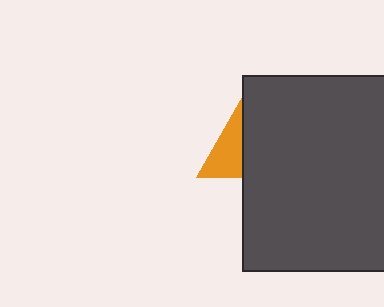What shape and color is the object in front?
The object in front is a dark gray rectangle.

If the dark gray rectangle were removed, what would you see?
You would see the complete orange triangle.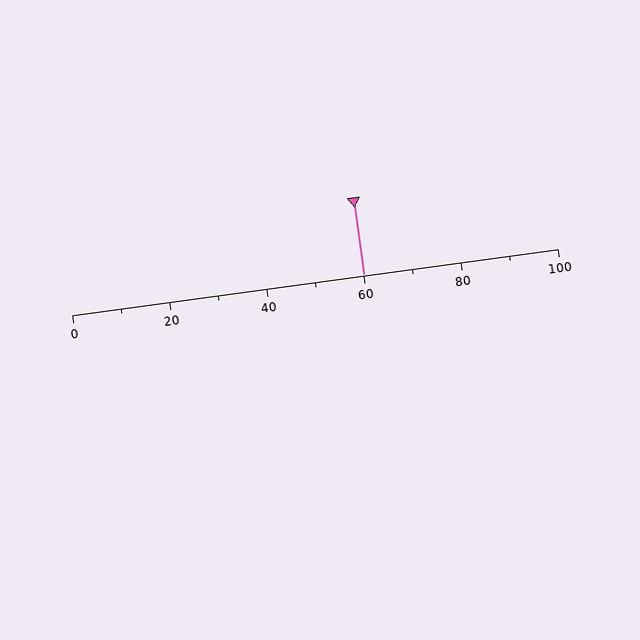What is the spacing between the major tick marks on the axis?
The major ticks are spaced 20 apart.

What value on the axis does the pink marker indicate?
The marker indicates approximately 60.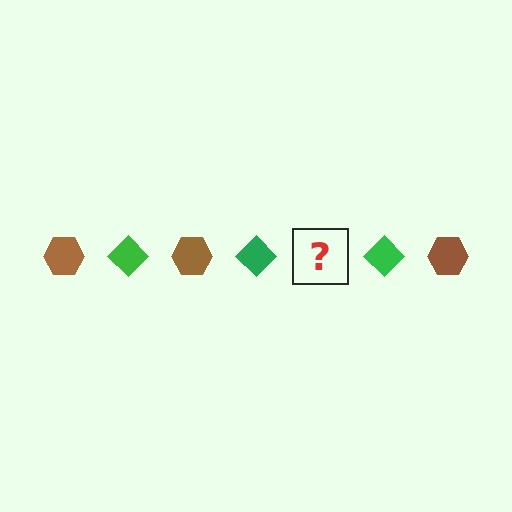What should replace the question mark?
The question mark should be replaced with a brown hexagon.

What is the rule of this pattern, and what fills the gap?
The rule is that the pattern alternates between brown hexagon and green diamond. The gap should be filled with a brown hexagon.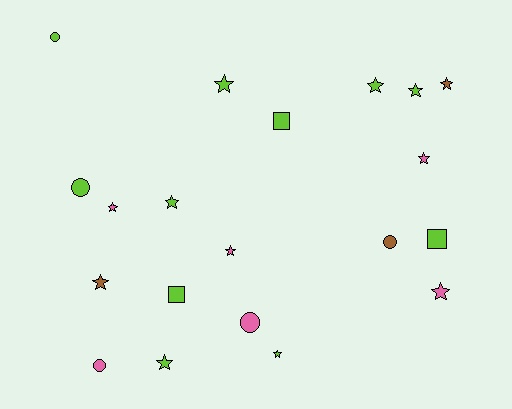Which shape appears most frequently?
Star, with 12 objects.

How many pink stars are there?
There are 4 pink stars.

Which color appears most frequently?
Lime, with 11 objects.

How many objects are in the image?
There are 20 objects.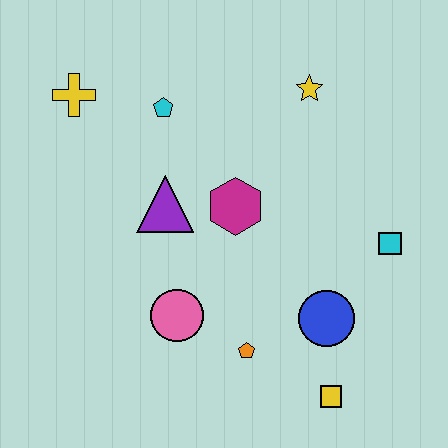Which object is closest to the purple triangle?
The magenta hexagon is closest to the purple triangle.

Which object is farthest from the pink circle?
The yellow star is farthest from the pink circle.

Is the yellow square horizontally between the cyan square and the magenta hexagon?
Yes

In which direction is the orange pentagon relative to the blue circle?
The orange pentagon is to the left of the blue circle.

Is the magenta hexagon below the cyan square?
No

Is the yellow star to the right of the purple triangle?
Yes